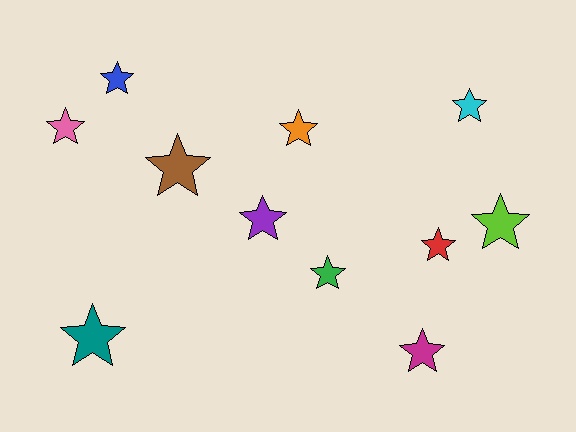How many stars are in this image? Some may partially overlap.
There are 11 stars.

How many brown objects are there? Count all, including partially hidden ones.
There is 1 brown object.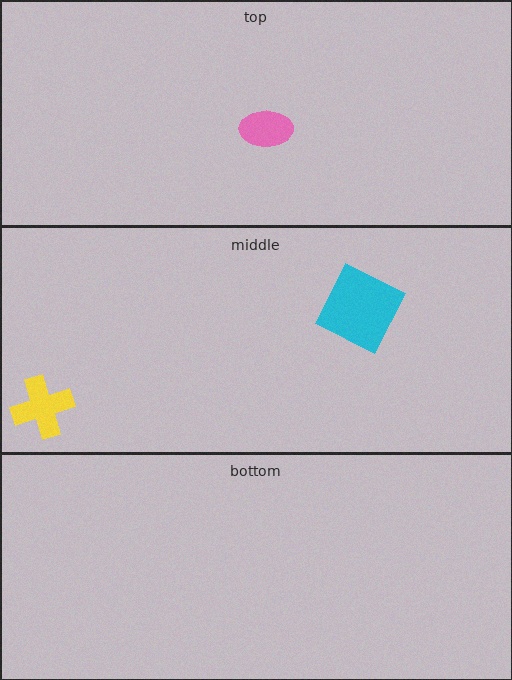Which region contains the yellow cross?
The middle region.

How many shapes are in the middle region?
2.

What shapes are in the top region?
The pink ellipse.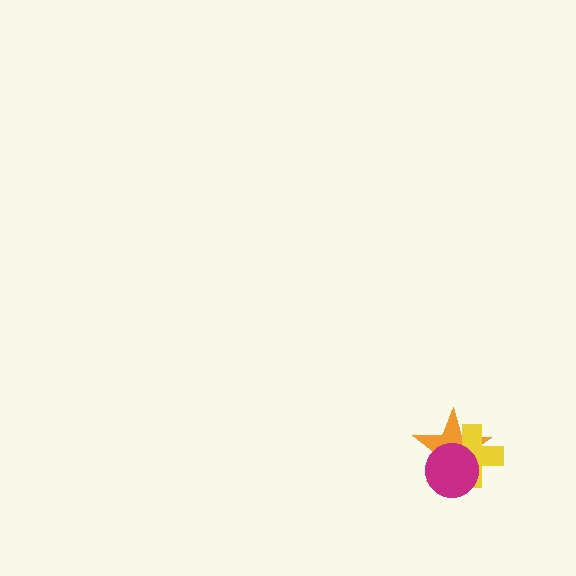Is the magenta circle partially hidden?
No, no other shape covers it.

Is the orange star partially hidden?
Yes, it is partially covered by another shape.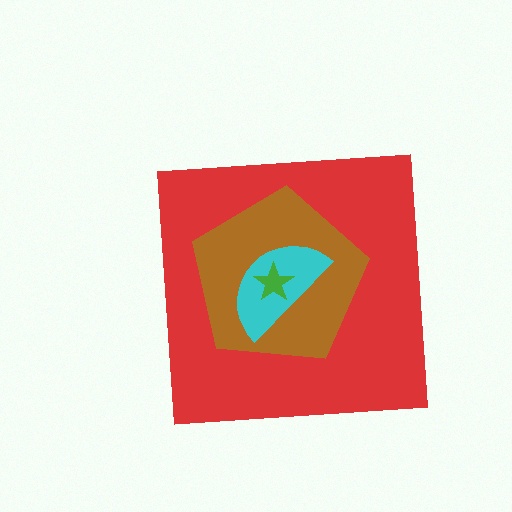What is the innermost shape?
The green star.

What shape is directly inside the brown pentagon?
The cyan semicircle.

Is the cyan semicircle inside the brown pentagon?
Yes.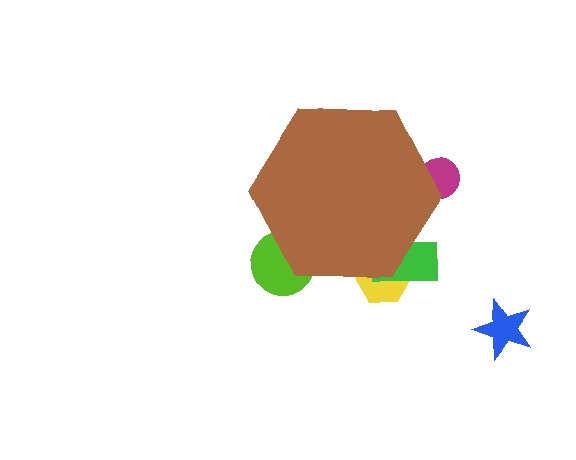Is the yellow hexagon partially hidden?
Yes, the yellow hexagon is partially hidden behind the brown hexagon.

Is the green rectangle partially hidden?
Yes, the green rectangle is partially hidden behind the brown hexagon.